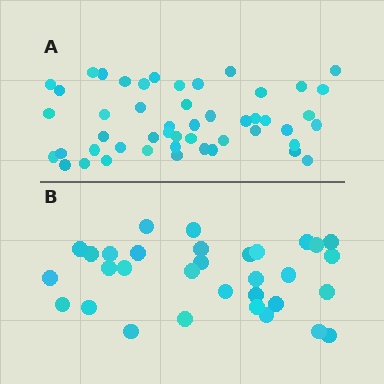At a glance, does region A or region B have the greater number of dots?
Region A (the top region) has more dots.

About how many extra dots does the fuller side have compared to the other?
Region A has approximately 15 more dots than region B.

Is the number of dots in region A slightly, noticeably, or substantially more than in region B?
Region A has substantially more. The ratio is roughly 1.5 to 1.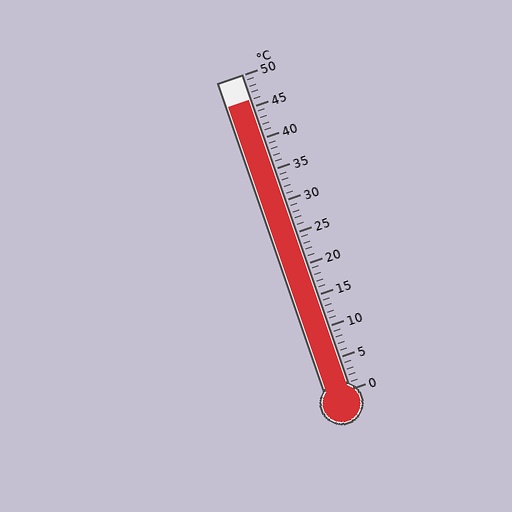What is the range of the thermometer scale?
The thermometer scale ranges from 0°C to 50°C.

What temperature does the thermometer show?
The thermometer shows approximately 46°C.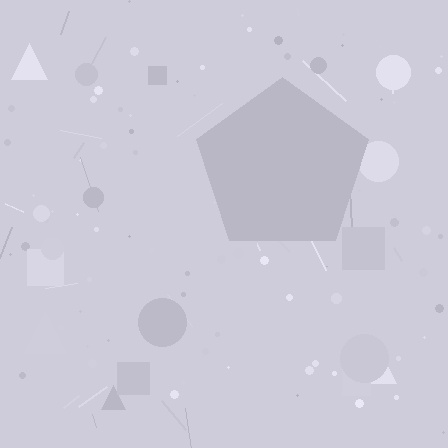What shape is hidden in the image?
A pentagon is hidden in the image.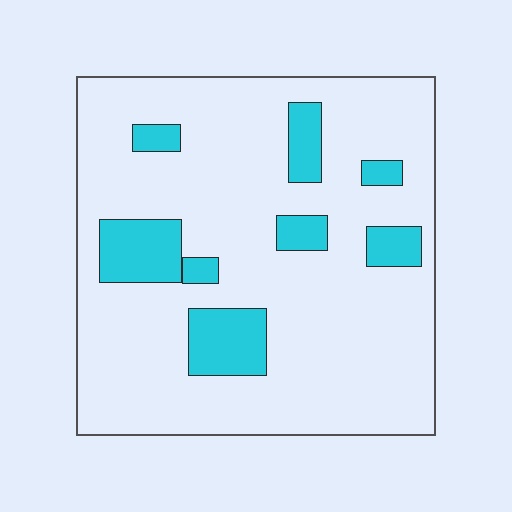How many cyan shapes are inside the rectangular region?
8.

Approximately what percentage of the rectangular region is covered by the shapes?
Approximately 15%.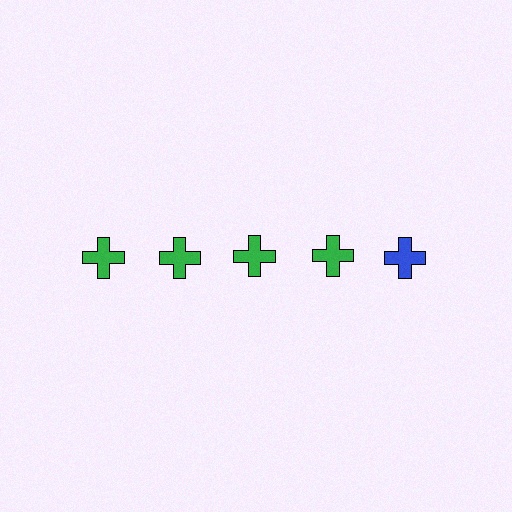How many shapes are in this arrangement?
There are 5 shapes arranged in a grid pattern.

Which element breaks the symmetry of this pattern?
The blue cross in the top row, rightmost column breaks the symmetry. All other shapes are green crosses.